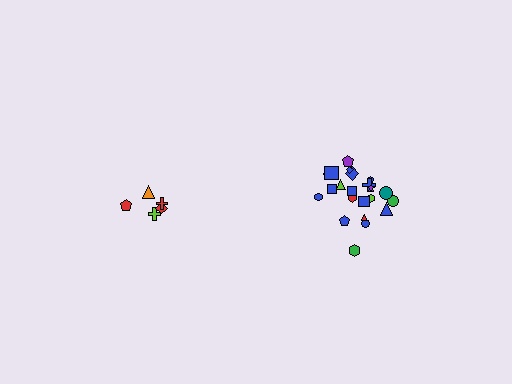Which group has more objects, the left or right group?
The right group.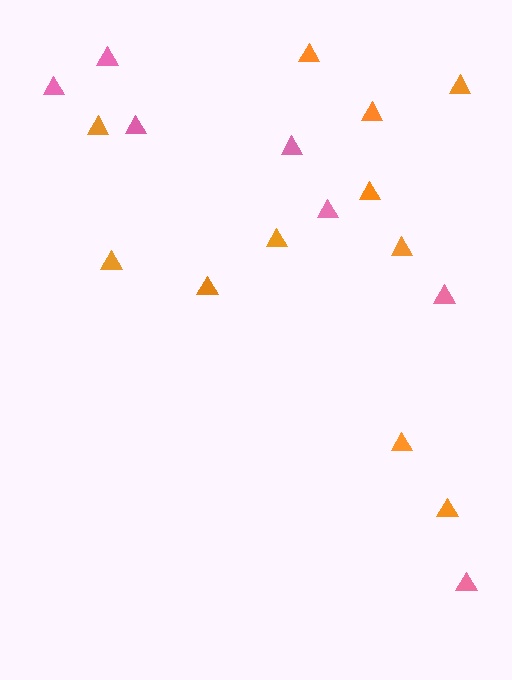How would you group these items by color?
There are 2 groups: one group of orange triangles (11) and one group of pink triangles (7).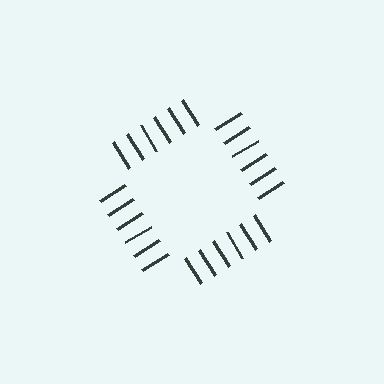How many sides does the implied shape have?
4 sides — the line-ends trace a square.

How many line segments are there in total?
24 — 6 along each of the 4 edges.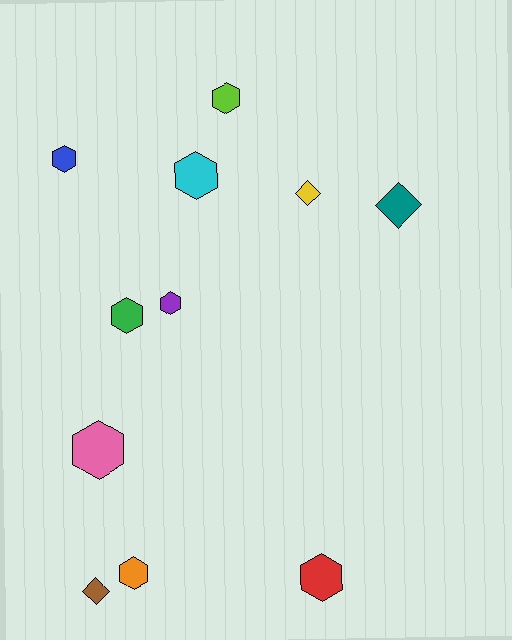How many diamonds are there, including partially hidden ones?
There are 3 diamonds.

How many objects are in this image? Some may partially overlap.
There are 11 objects.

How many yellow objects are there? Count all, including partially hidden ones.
There is 1 yellow object.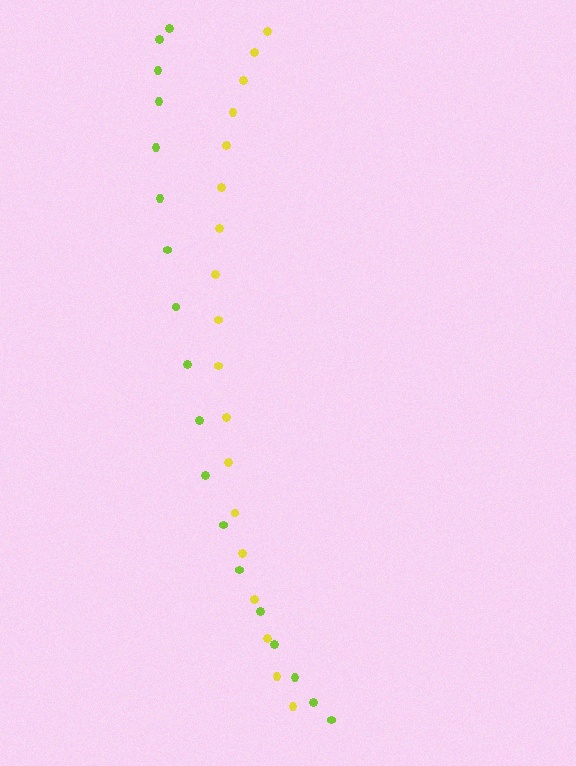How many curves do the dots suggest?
There are 2 distinct paths.